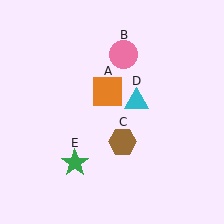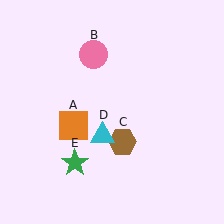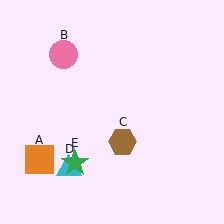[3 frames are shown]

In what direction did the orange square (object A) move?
The orange square (object A) moved down and to the left.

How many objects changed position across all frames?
3 objects changed position: orange square (object A), pink circle (object B), cyan triangle (object D).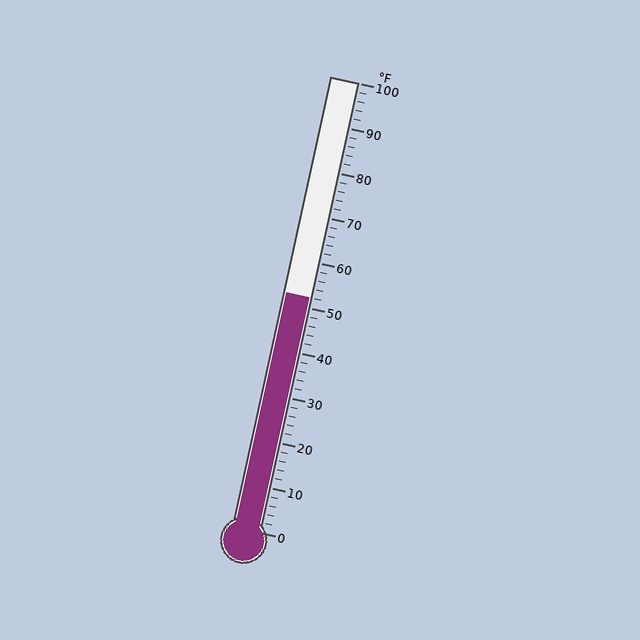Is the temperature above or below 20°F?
The temperature is above 20°F.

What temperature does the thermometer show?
The thermometer shows approximately 52°F.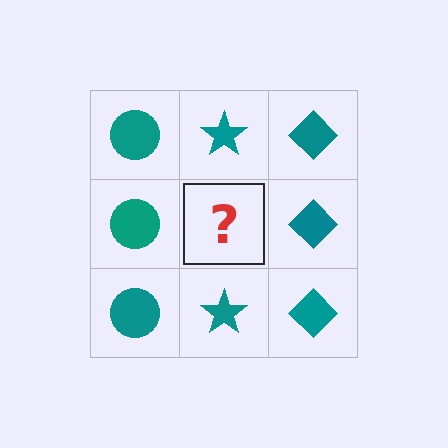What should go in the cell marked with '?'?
The missing cell should contain a teal star.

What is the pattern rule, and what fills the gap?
The rule is that each column has a consistent shape. The gap should be filled with a teal star.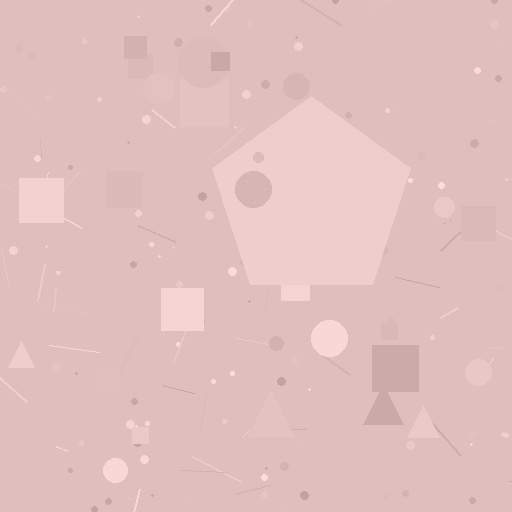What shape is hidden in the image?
A pentagon is hidden in the image.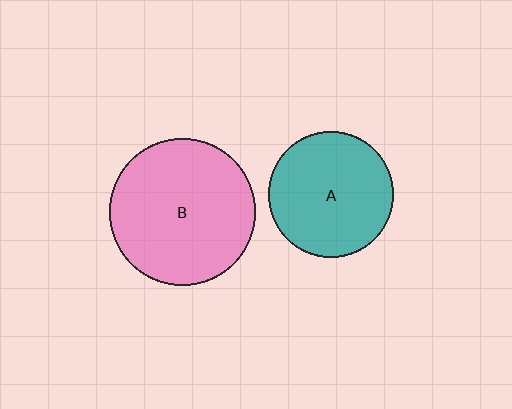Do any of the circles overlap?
No, none of the circles overlap.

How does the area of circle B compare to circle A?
Approximately 1.4 times.